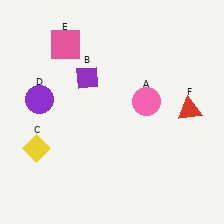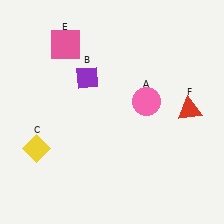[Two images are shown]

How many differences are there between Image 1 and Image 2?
There is 1 difference between the two images.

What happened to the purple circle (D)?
The purple circle (D) was removed in Image 2. It was in the top-left area of Image 1.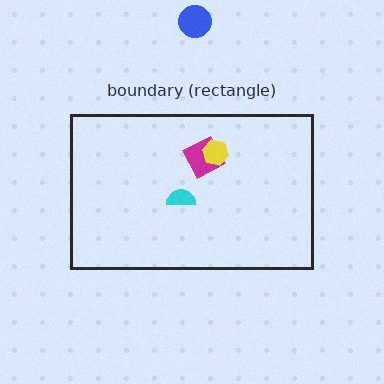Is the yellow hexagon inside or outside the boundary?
Inside.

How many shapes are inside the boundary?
3 inside, 1 outside.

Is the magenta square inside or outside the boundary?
Inside.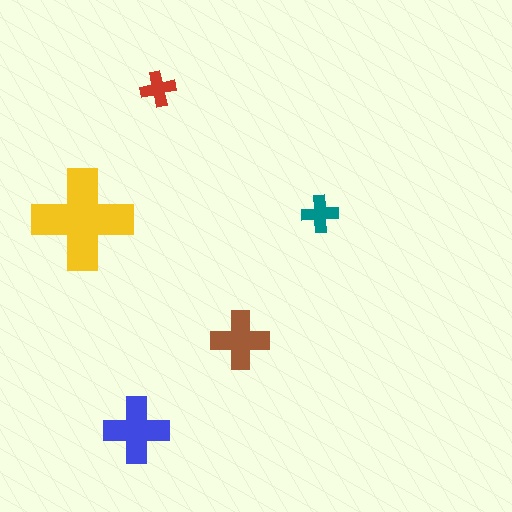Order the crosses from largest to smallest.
the yellow one, the blue one, the brown one, the teal one, the red one.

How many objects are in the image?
There are 5 objects in the image.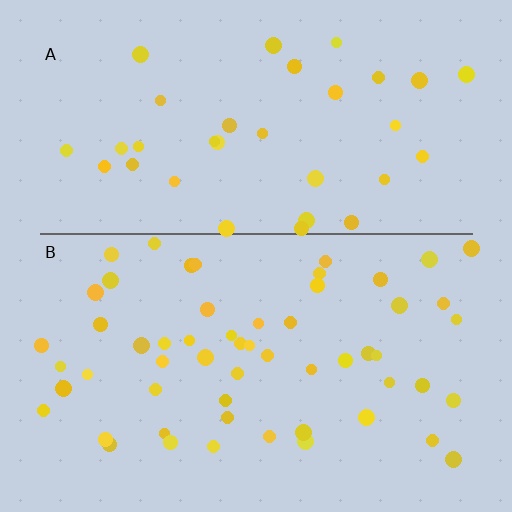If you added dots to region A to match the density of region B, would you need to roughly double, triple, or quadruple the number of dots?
Approximately double.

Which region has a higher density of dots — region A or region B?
B (the bottom).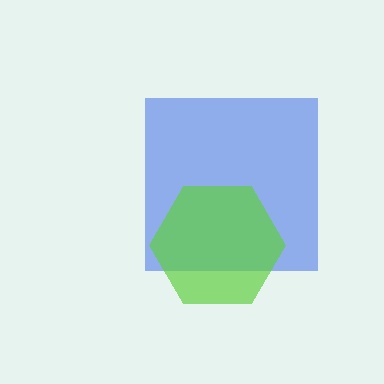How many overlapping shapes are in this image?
There are 2 overlapping shapes in the image.